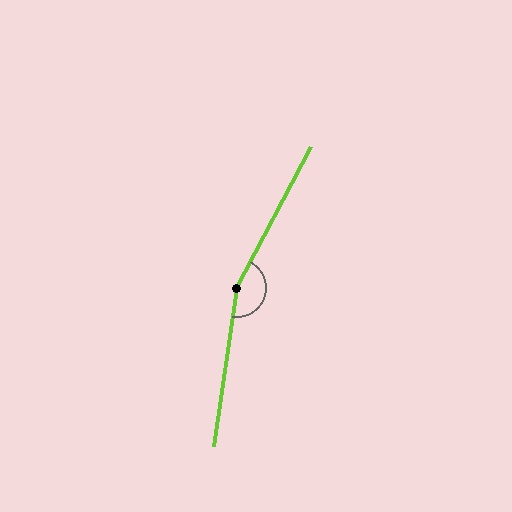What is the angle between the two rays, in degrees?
Approximately 161 degrees.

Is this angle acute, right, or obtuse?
It is obtuse.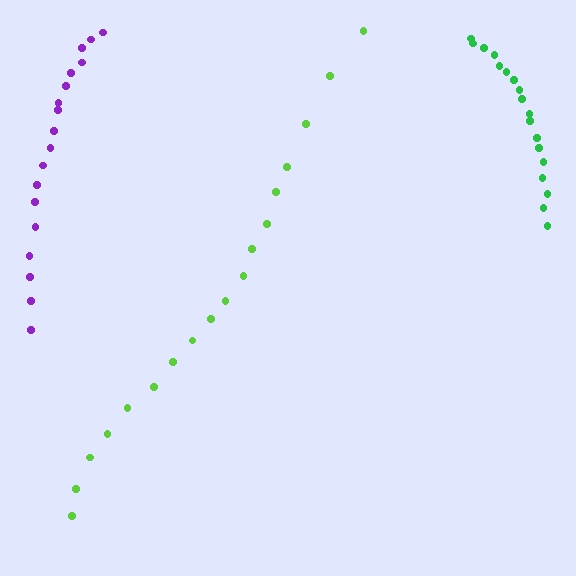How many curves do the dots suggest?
There are 3 distinct paths.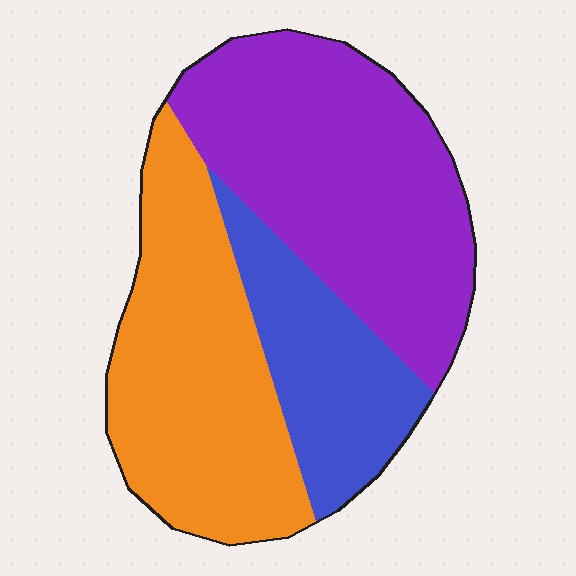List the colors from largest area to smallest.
From largest to smallest: purple, orange, blue.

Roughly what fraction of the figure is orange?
Orange covers 37% of the figure.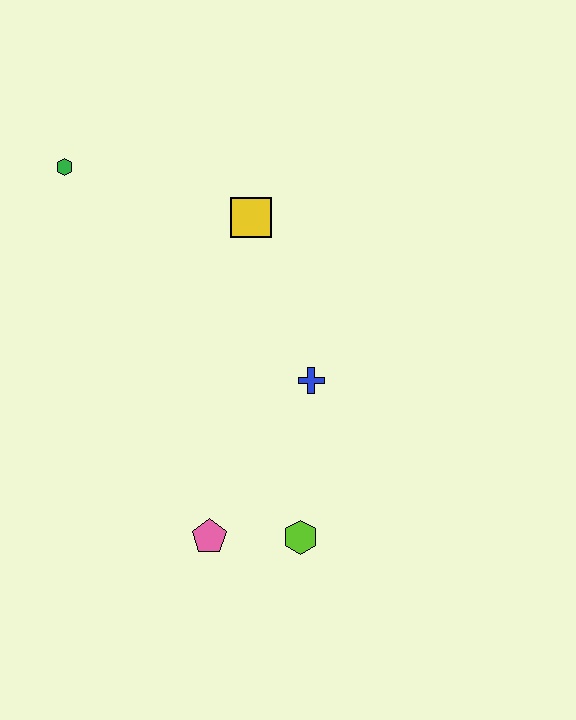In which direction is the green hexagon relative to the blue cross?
The green hexagon is to the left of the blue cross.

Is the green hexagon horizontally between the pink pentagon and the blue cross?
No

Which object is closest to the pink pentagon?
The lime hexagon is closest to the pink pentagon.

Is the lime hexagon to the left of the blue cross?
Yes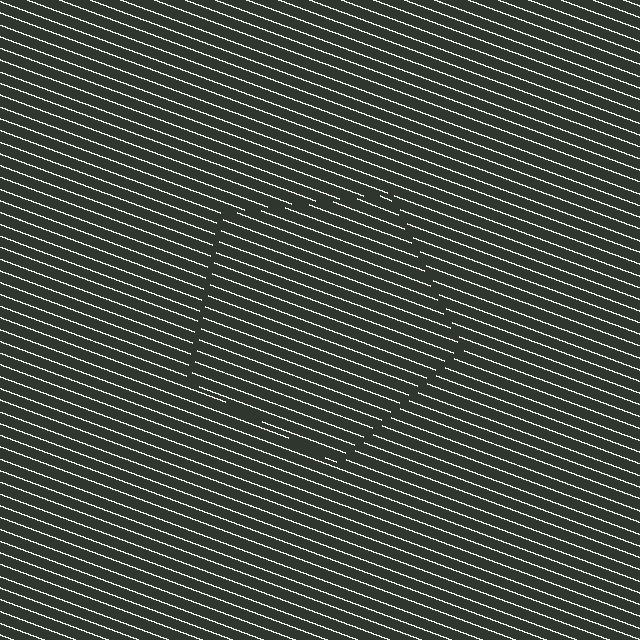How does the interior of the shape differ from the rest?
The interior of the shape contains the same grating, shifted by half a period — the contour is defined by the phase discontinuity where line-ends from the inner and outer gratings abut.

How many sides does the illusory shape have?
5 sides — the line-ends trace a pentagon.